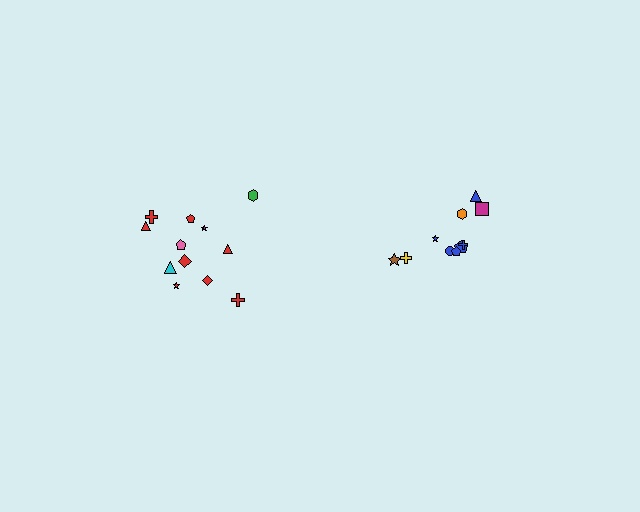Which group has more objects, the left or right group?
The left group.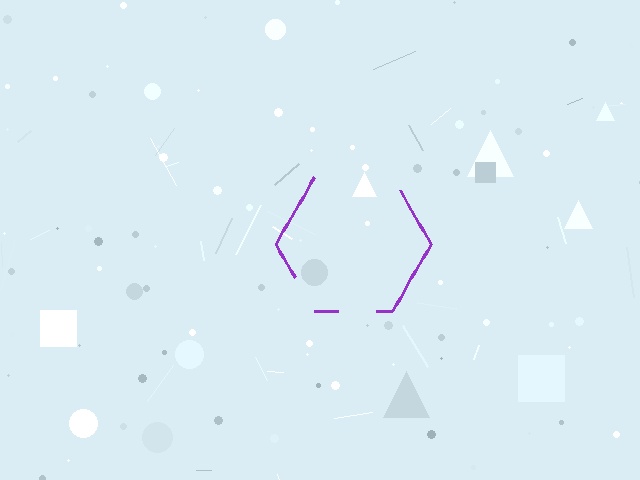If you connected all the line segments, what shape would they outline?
They would outline a hexagon.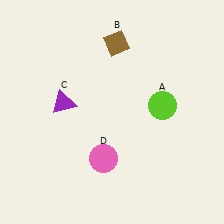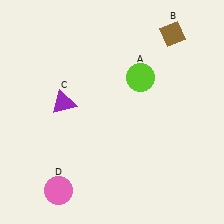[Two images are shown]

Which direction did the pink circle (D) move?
The pink circle (D) moved left.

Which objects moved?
The objects that moved are: the lime circle (A), the brown diamond (B), the pink circle (D).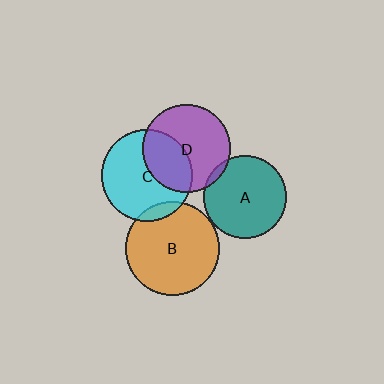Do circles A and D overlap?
Yes.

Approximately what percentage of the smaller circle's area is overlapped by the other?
Approximately 5%.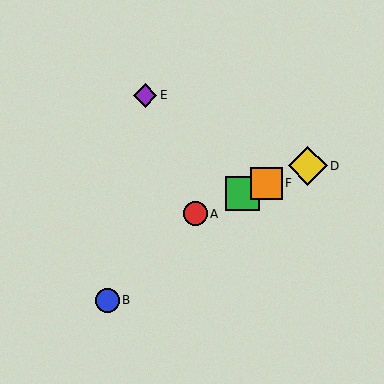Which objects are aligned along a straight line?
Objects A, C, D, F are aligned along a straight line.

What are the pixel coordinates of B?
Object B is at (107, 300).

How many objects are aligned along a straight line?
4 objects (A, C, D, F) are aligned along a straight line.